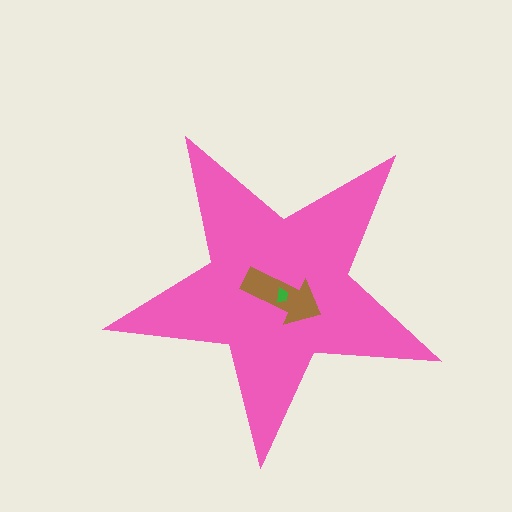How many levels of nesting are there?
3.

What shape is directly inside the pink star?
The brown arrow.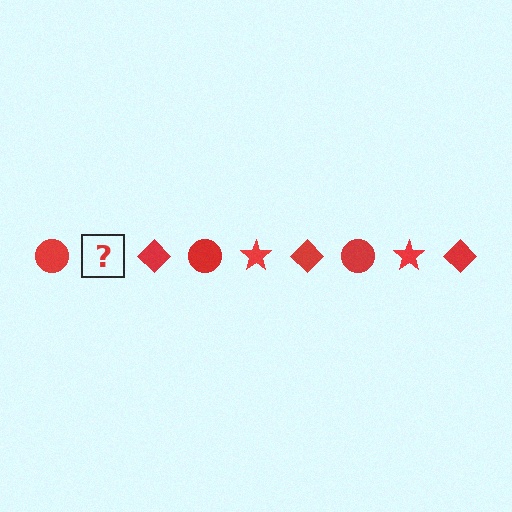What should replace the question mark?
The question mark should be replaced with a red star.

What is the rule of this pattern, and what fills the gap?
The rule is that the pattern cycles through circle, star, diamond shapes in red. The gap should be filled with a red star.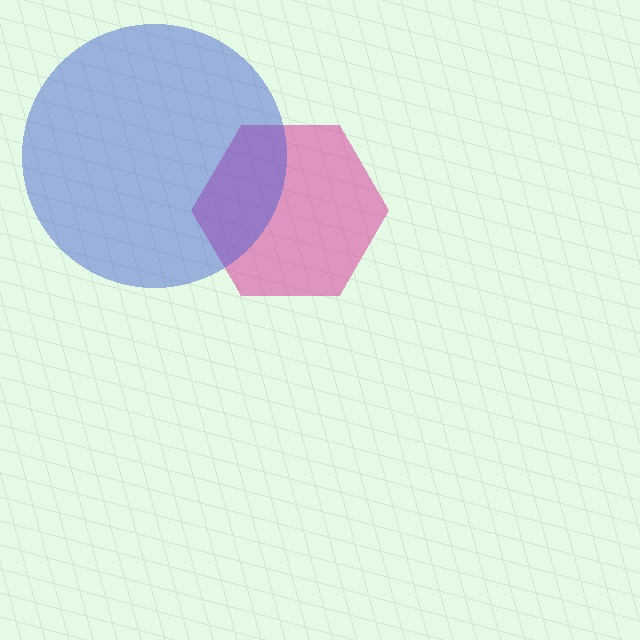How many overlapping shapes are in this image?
There are 2 overlapping shapes in the image.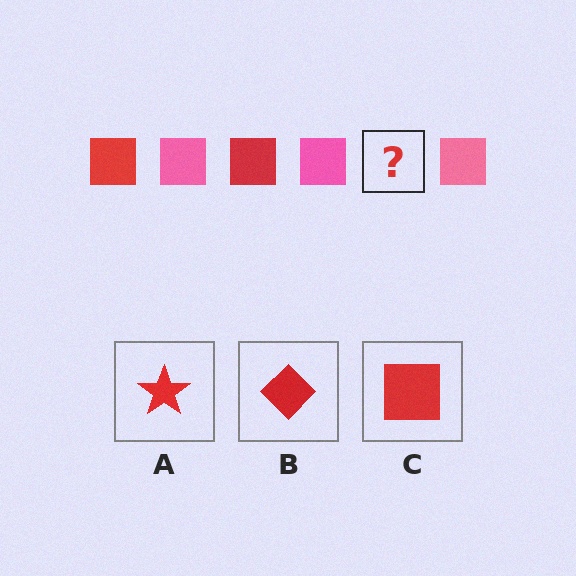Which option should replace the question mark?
Option C.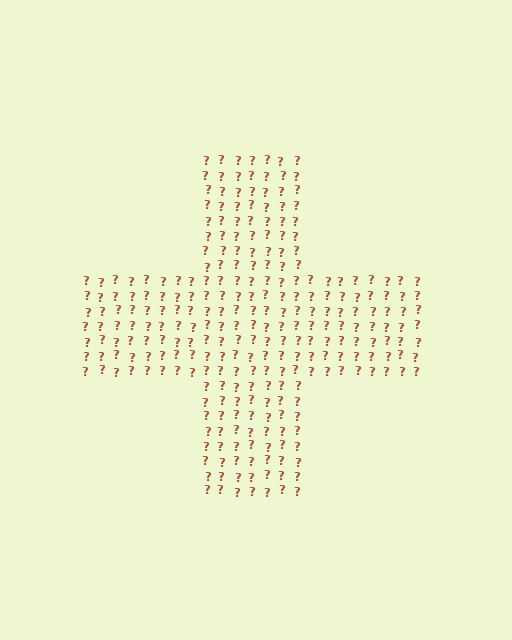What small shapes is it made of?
It is made of small question marks.